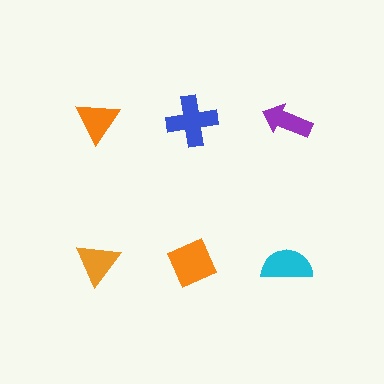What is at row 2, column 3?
A cyan semicircle.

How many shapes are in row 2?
3 shapes.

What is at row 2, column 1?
An orange triangle.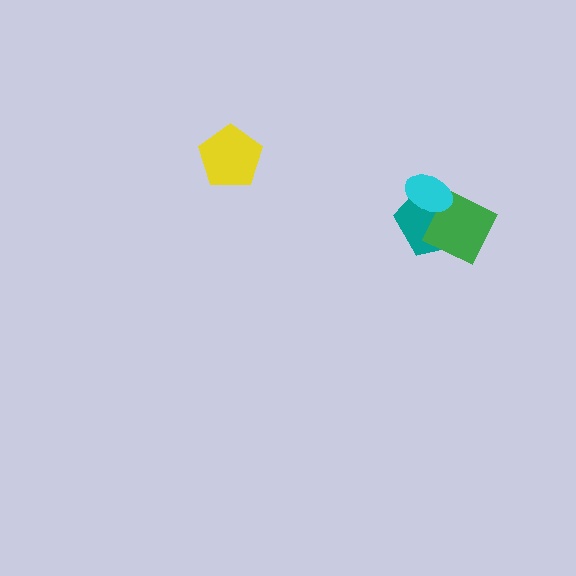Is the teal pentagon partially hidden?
Yes, it is partially covered by another shape.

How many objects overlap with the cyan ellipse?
2 objects overlap with the cyan ellipse.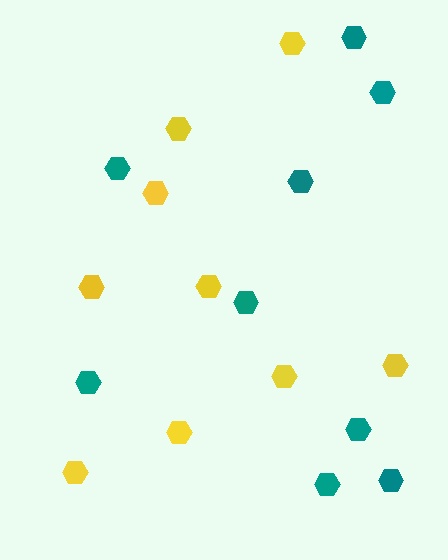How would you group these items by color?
There are 2 groups: one group of teal hexagons (9) and one group of yellow hexagons (9).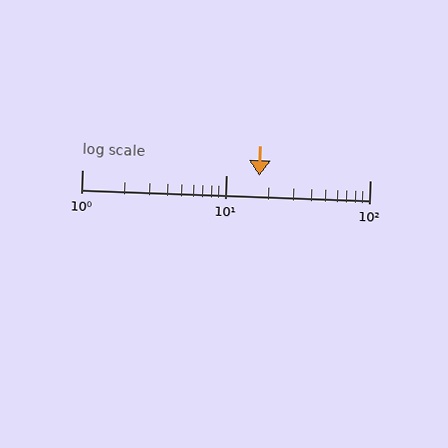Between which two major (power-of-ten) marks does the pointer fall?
The pointer is between 10 and 100.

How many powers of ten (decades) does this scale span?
The scale spans 2 decades, from 1 to 100.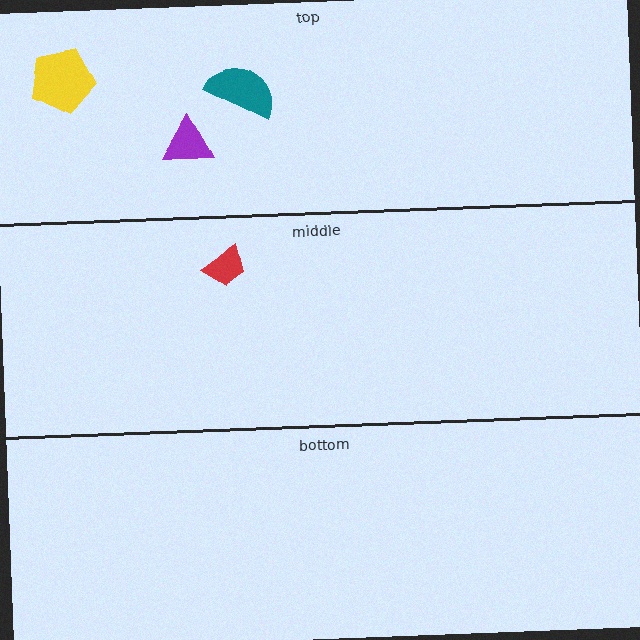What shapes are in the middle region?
The red trapezoid.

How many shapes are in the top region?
3.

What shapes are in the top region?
The teal semicircle, the purple triangle, the yellow pentagon.